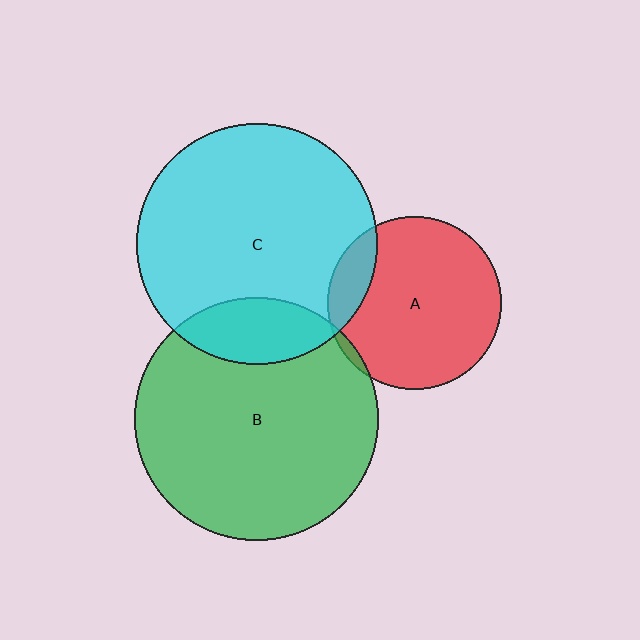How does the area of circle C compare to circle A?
Approximately 1.9 times.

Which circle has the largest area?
Circle B (green).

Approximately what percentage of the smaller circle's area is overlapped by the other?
Approximately 5%.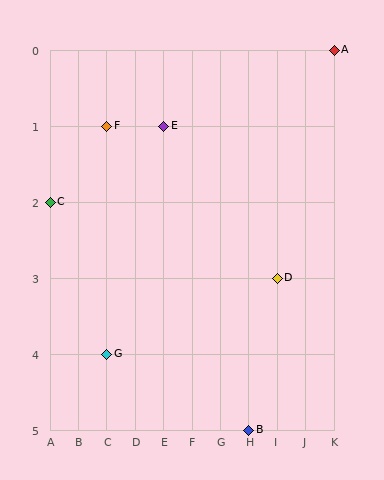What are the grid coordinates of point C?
Point C is at grid coordinates (A, 2).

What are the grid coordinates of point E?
Point E is at grid coordinates (E, 1).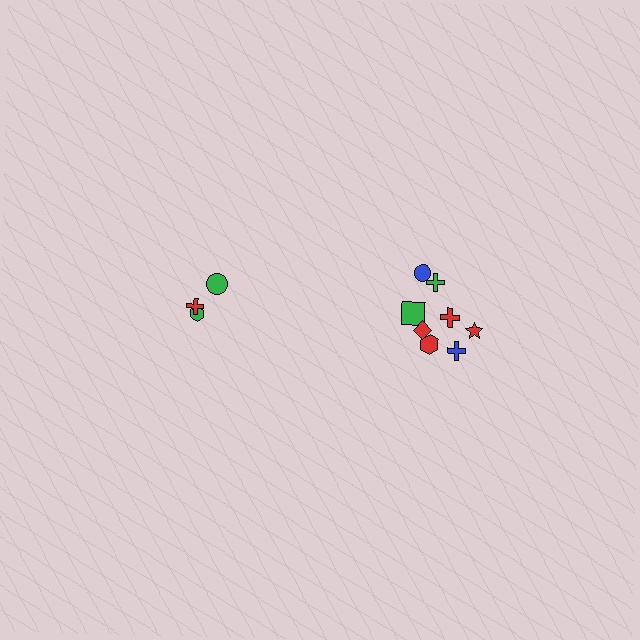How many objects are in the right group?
There are 8 objects.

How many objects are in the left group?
There are 3 objects.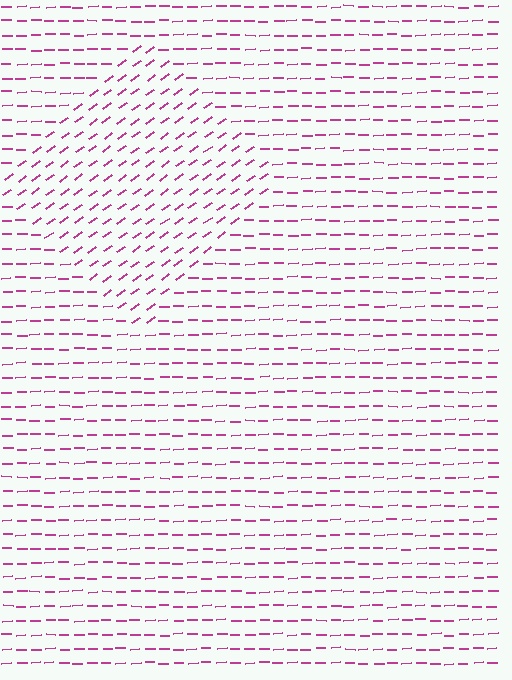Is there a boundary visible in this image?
Yes, there is a texture boundary formed by a change in line orientation.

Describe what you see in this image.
The image is filled with small magenta line segments. A diamond region in the image has lines oriented differently from the surrounding lines, creating a visible texture boundary.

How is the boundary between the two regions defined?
The boundary is defined purely by a change in line orientation (approximately 34 degrees difference). All lines are the same color and thickness.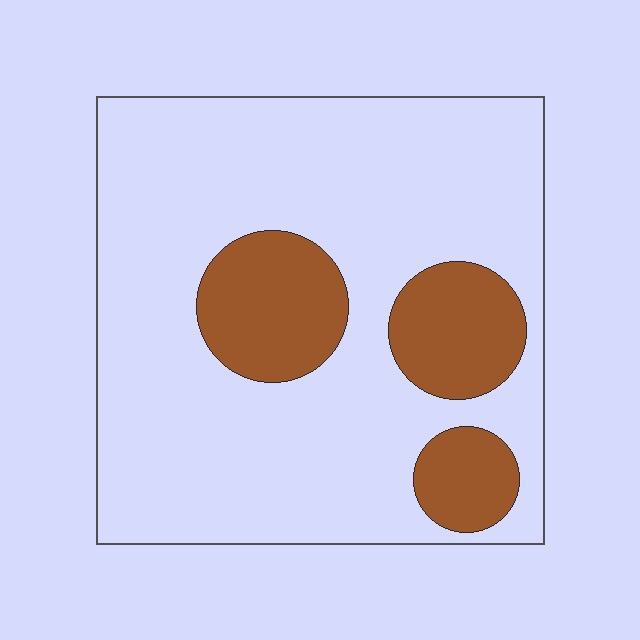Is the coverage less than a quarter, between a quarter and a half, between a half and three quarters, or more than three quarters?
Less than a quarter.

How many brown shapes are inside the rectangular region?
3.